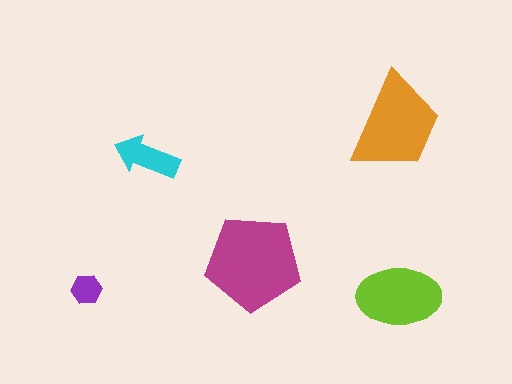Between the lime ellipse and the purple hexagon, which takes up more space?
The lime ellipse.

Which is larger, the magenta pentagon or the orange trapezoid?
The magenta pentagon.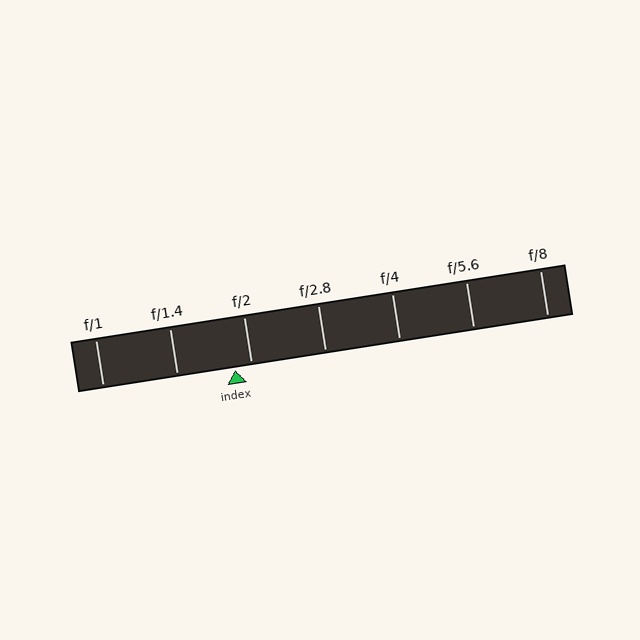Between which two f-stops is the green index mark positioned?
The index mark is between f/1.4 and f/2.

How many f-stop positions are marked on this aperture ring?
There are 7 f-stop positions marked.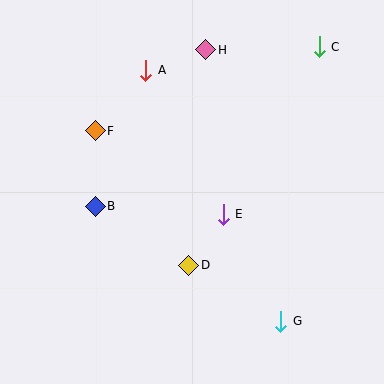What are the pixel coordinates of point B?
Point B is at (95, 206).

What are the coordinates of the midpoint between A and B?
The midpoint between A and B is at (120, 138).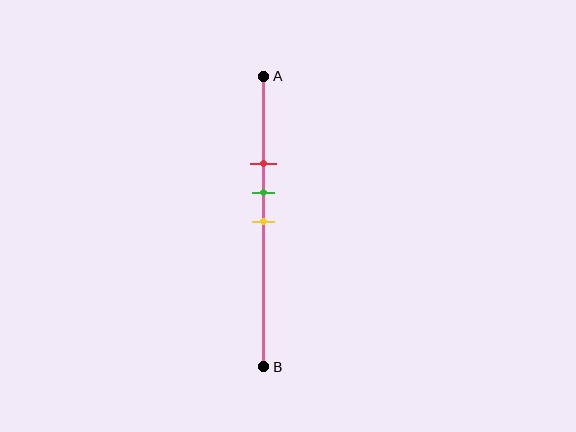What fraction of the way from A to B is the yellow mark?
The yellow mark is approximately 50% (0.5) of the way from A to B.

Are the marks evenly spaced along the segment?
Yes, the marks are approximately evenly spaced.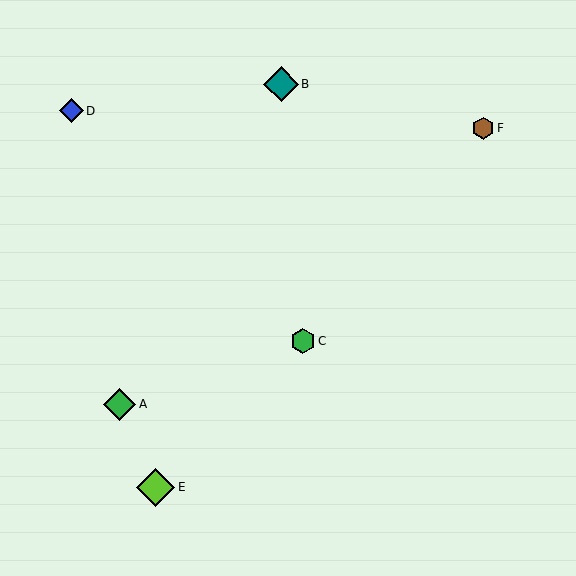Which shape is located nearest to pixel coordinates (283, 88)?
The teal diamond (labeled B) at (281, 84) is nearest to that location.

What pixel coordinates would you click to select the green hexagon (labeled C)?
Click at (303, 341) to select the green hexagon C.